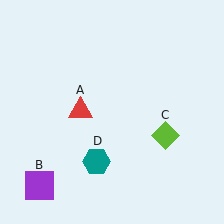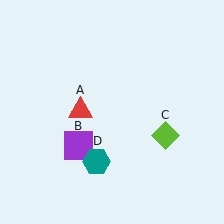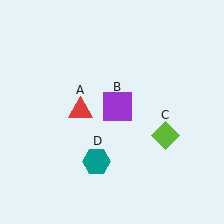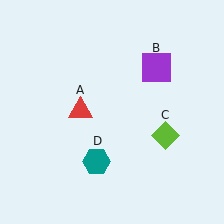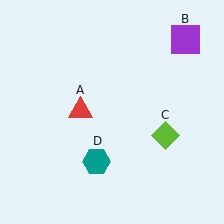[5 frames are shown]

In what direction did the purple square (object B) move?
The purple square (object B) moved up and to the right.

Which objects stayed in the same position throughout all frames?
Red triangle (object A) and lime diamond (object C) and teal hexagon (object D) remained stationary.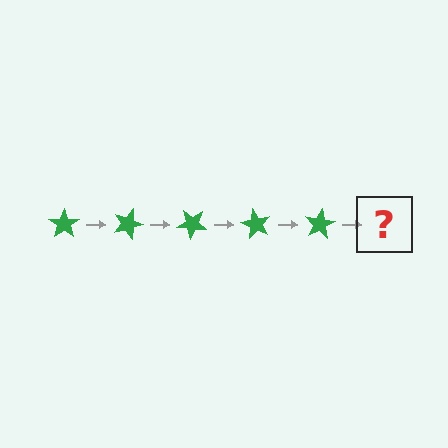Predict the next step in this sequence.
The next step is a green star rotated 100 degrees.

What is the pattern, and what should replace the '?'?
The pattern is that the star rotates 20 degrees each step. The '?' should be a green star rotated 100 degrees.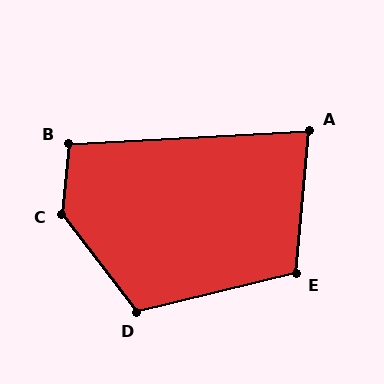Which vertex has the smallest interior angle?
A, at approximately 82 degrees.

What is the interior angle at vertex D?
Approximately 114 degrees (obtuse).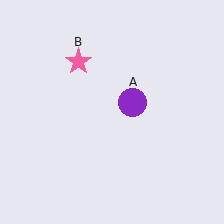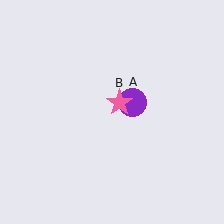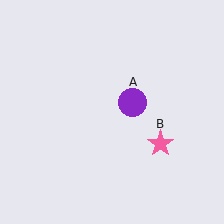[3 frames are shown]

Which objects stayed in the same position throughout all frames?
Purple circle (object A) remained stationary.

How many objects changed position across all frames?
1 object changed position: pink star (object B).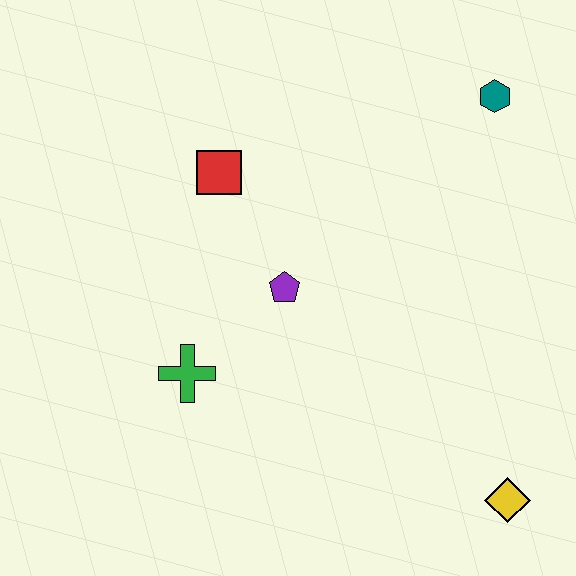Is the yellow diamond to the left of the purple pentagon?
No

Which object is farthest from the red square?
The yellow diamond is farthest from the red square.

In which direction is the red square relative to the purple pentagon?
The red square is above the purple pentagon.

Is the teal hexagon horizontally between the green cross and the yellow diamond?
Yes